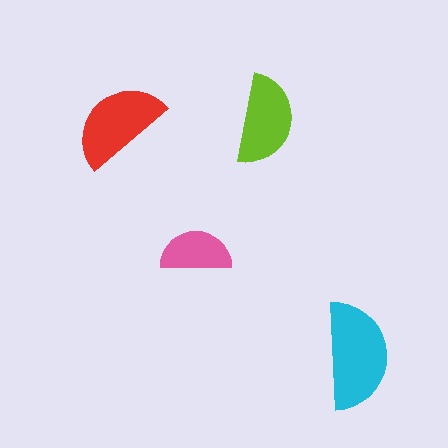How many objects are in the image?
There are 4 objects in the image.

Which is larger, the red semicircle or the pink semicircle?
The red one.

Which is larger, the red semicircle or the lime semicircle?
The red one.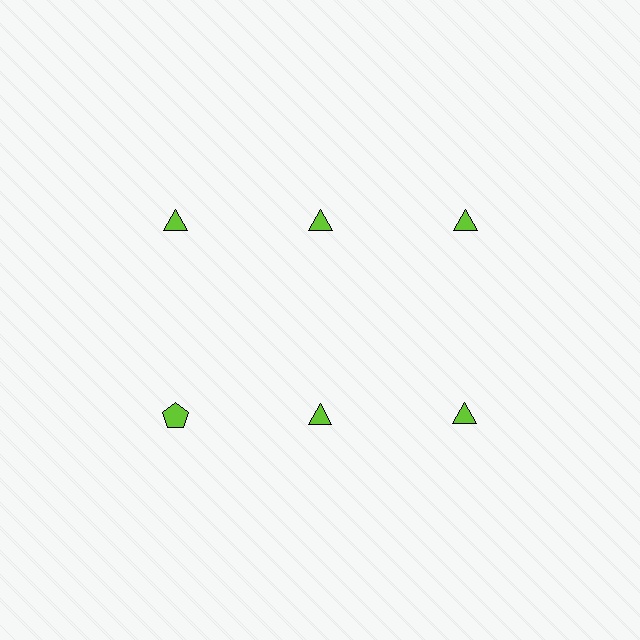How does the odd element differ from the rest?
It has a different shape: pentagon instead of triangle.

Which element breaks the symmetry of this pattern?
The lime pentagon in the second row, leftmost column breaks the symmetry. All other shapes are lime triangles.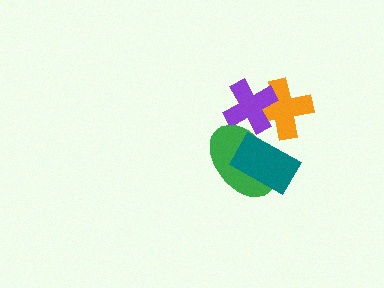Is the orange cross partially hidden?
Yes, it is partially covered by another shape.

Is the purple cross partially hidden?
Yes, it is partially covered by another shape.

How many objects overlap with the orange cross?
1 object overlaps with the orange cross.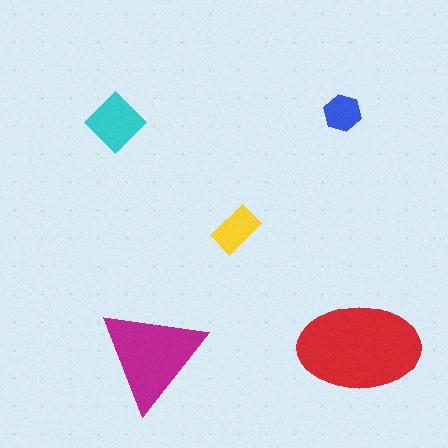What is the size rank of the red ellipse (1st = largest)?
1st.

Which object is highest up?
The blue hexagon is topmost.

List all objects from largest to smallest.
The red ellipse, the magenta triangle, the cyan diamond, the yellow rectangle, the blue hexagon.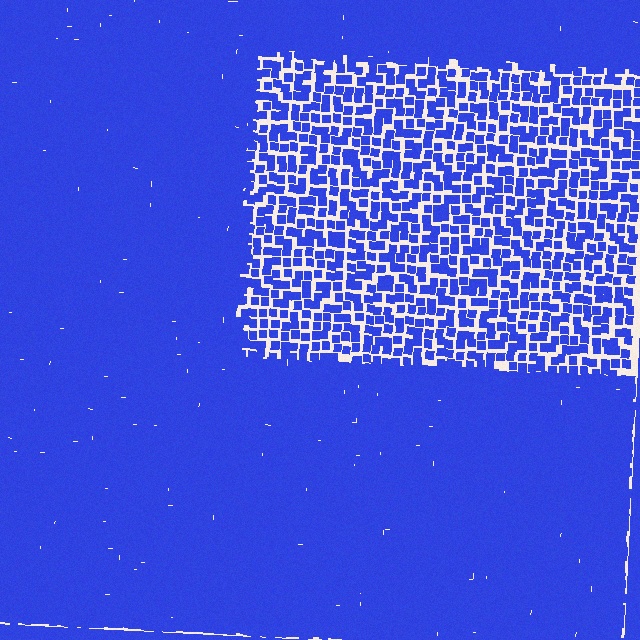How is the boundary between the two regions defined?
The boundary is defined by a change in element density (approximately 2.5x ratio). All elements are the same color, size, and shape.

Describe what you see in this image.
The image contains small blue elements arranged at two different densities. A rectangle-shaped region is visible where the elements are less densely packed than the surrounding area.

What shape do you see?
I see a rectangle.